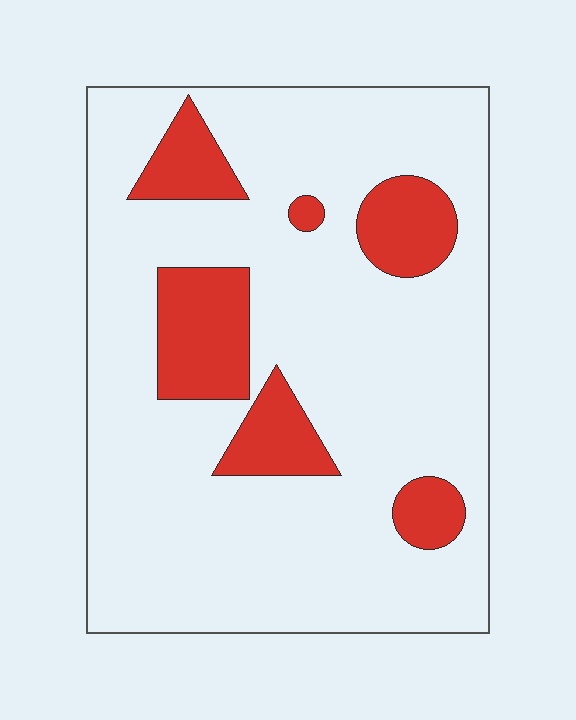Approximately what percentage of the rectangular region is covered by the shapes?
Approximately 20%.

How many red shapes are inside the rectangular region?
6.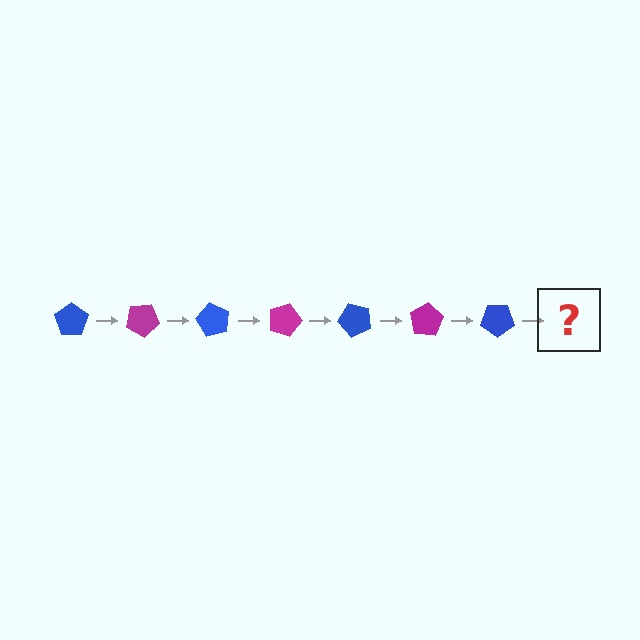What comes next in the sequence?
The next element should be a magenta pentagon, rotated 210 degrees from the start.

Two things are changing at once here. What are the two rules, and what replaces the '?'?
The two rules are that it rotates 30 degrees each step and the color cycles through blue and magenta. The '?' should be a magenta pentagon, rotated 210 degrees from the start.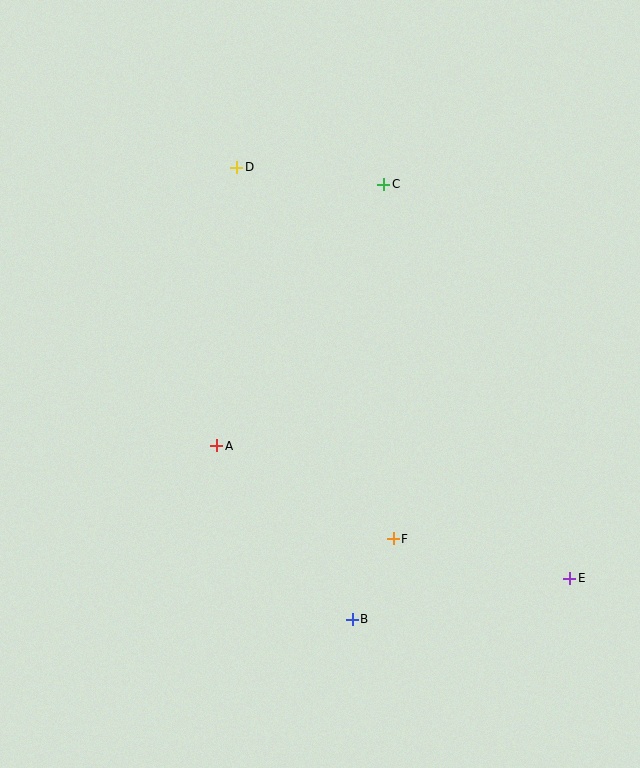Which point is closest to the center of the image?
Point A at (217, 446) is closest to the center.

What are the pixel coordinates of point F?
Point F is at (393, 539).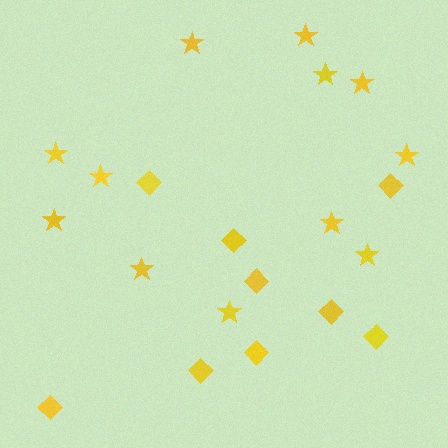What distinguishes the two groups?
There are 2 groups: one group of diamonds (9) and one group of stars (12).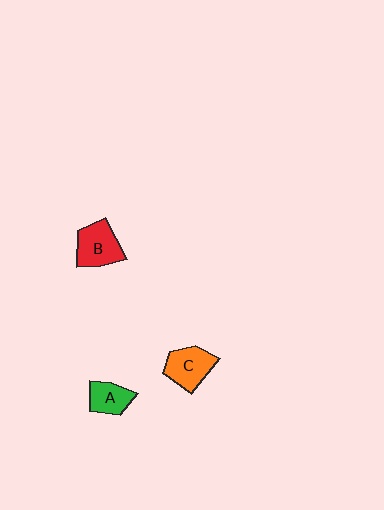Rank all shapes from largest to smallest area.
From largest to smallest: B (red), C (orange), A (green).